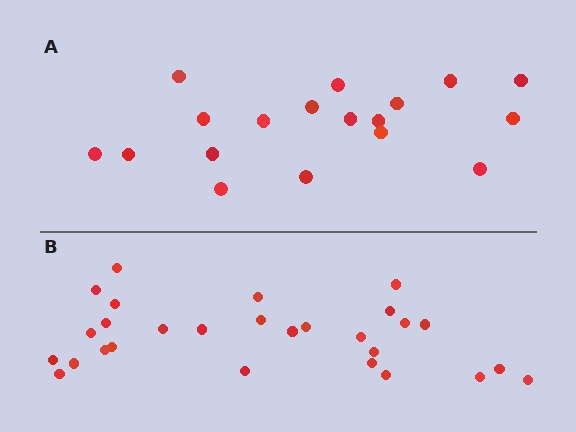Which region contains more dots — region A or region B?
Region B (the bottom region) has more dots.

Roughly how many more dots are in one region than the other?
Region B has roughly 10 or so more dots than region A.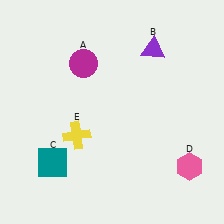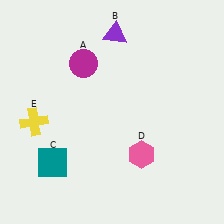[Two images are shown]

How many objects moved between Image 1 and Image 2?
3 objects moved between the two images.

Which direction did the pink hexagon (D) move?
The pink hexagon (D) moved left.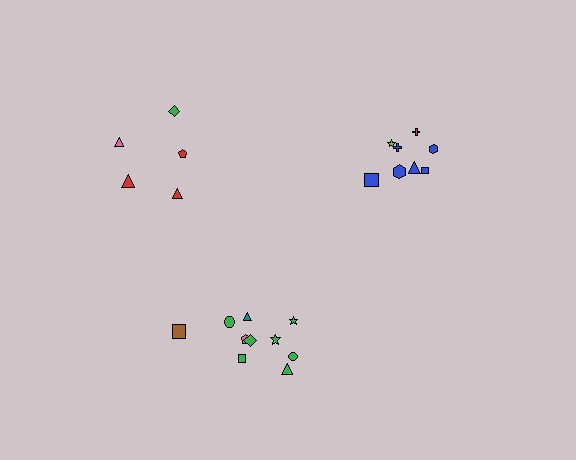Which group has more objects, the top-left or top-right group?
The top-right group.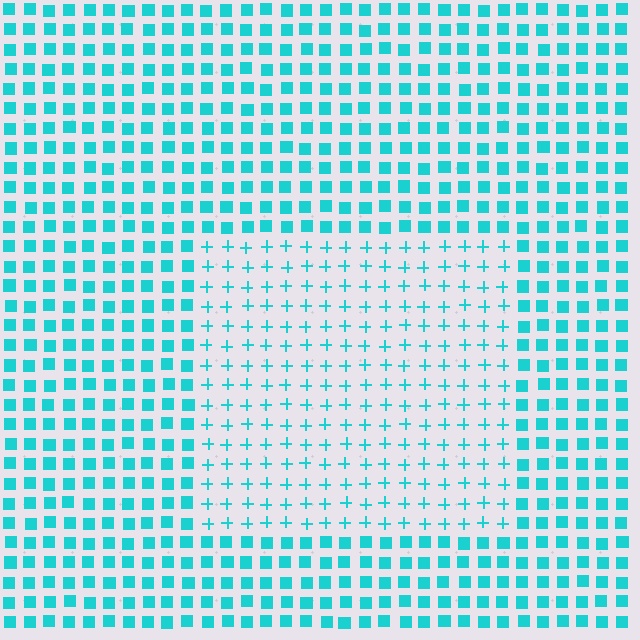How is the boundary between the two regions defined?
The boundary is defined by a change in element shape: plus signs inside vs. squares outside. All elements share the same color and spacing.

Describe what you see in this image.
The image is filled with small cyan elements arranged in a uniform grid. A rectangle-shaped region contains plus signs, while the surrounding area contains squares. The boundary is defined purely by the change in element shape.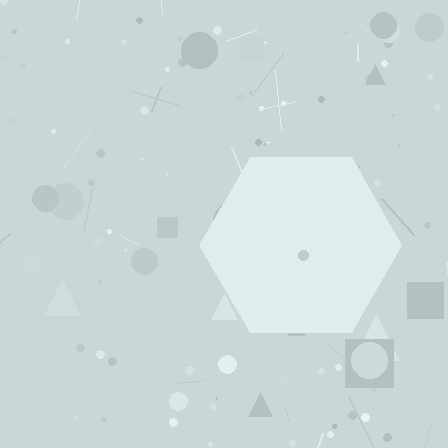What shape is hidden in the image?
A hexagon is hidden in the image.